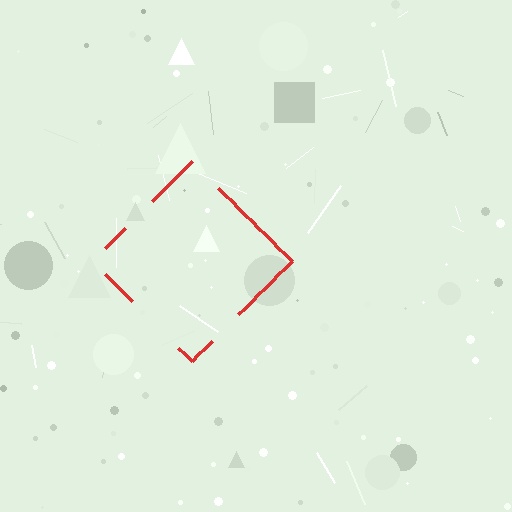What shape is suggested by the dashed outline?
The dashed outline suggests a diamond.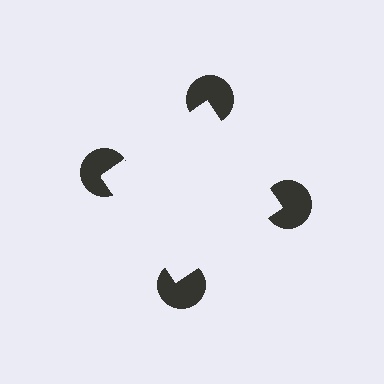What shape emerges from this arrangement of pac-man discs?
An illusory square — its edges are inferred from the aligned wedge cuts in the pac-man discs, not physically drawn.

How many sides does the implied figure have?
4 sides.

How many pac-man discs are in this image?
There are 4 — one at each vertex of the illusory square.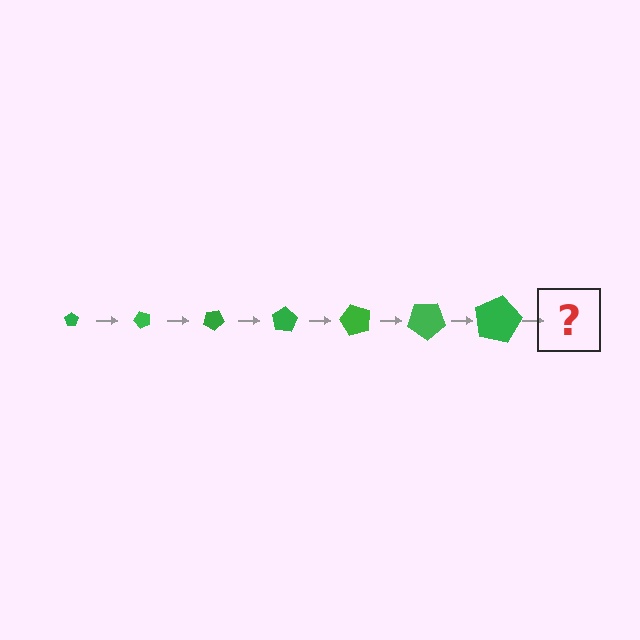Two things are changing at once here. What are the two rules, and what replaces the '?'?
The two rules are that the pentagon grows larger each step and it rotates 50 degrees each step. The '?' should be a pentagon, larger than the previous one and rotated 350 degrees from the start.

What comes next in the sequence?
The next element should be a pentagon, larger than the previous one and rotated 350 degrees from the start.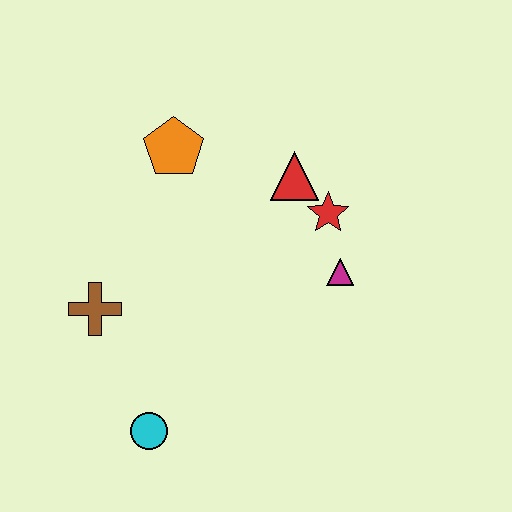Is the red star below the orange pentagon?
Yes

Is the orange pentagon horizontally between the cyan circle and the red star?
Yes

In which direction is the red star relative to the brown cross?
The red star is to the right of the brown cross.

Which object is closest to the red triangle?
The red star is closest to the red triangle.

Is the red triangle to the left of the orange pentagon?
No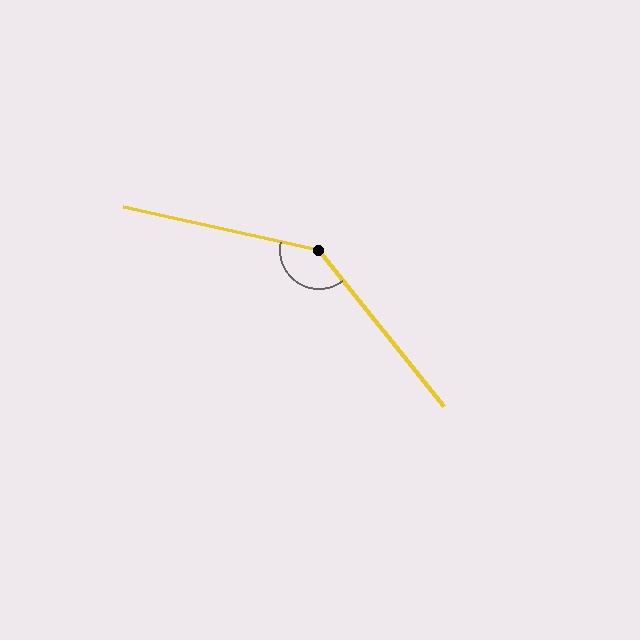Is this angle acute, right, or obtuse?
It is obtuse.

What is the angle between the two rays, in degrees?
Approximately 141 degrees.